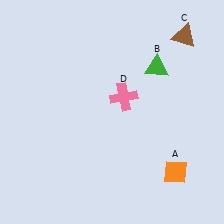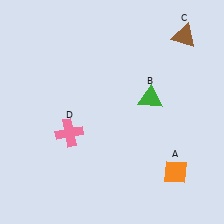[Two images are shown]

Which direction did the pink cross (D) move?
The pink cross (D) moved left.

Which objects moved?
The objects that moved are: the green triangle (B), the pink cross (D).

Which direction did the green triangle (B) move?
The green triangle (B) moved down.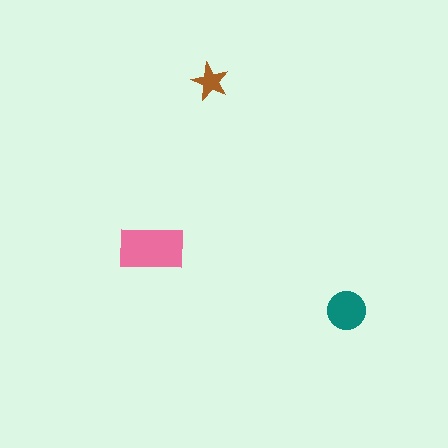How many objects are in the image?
There are 3 objects in the image.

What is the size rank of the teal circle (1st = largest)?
2nd.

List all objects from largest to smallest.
The pink rectangle, the teal circle, the brown star.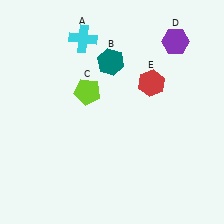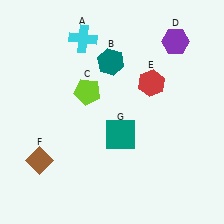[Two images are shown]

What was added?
A brown diamond (F), a teal square (G) were added in Image 2.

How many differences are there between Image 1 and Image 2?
There are 2 differences between the two images.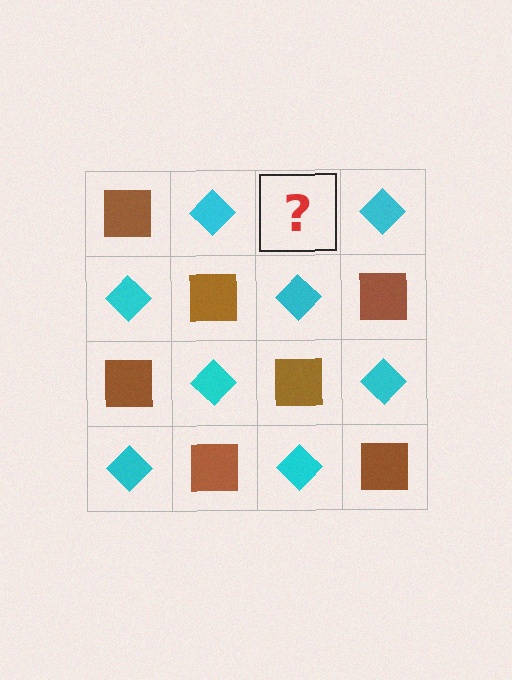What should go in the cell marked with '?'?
The missing cell should contain a brown square.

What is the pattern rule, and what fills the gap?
The rule is that it alternates brown square and cyan diamond in a checkerboard pattern. The gap should be filled with a brown square.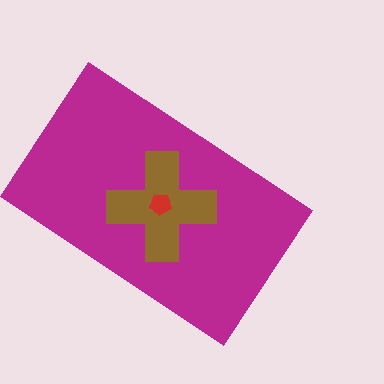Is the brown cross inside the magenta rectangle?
Yes.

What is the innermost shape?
The red pentagon.